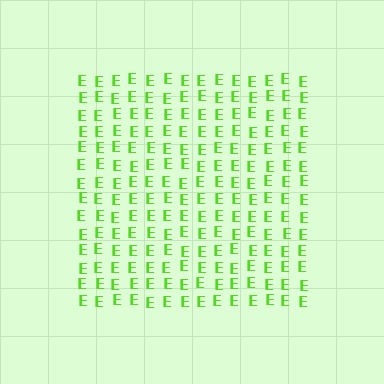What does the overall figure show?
The overall figure shows a square.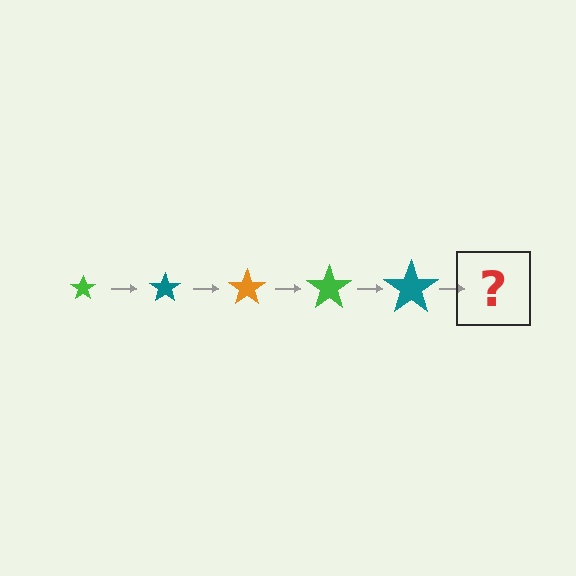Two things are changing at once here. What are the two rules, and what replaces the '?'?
The two rules are that the star grows larger each step and the color cycles through green, teal, and orange. The '?' should be an orange star, larger than the previous one.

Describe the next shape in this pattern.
It should be an orange star, larger than the previous one.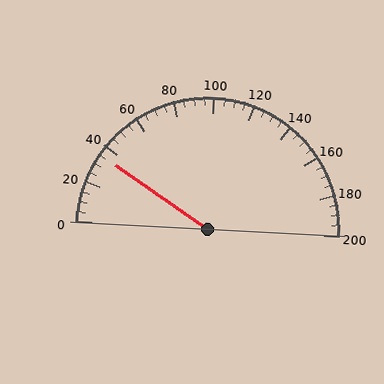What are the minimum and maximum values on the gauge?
The gauge ranges from 0 to 200.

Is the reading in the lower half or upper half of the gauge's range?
The reading is in the lower half of the range (0 to 200).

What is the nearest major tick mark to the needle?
The nearest major tick mark is 40.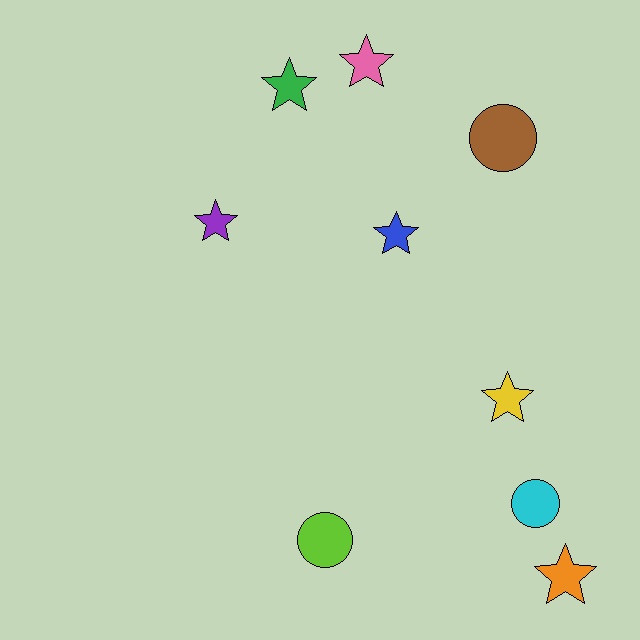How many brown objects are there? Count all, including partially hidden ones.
There is 1 brown object.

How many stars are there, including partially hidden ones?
There are 6 stars.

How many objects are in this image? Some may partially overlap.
There are 9 objects.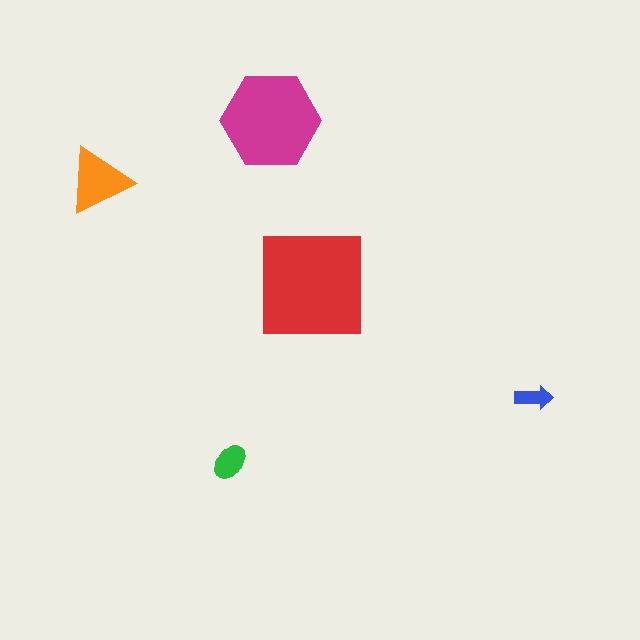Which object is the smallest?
The blue arrow.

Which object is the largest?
The red square.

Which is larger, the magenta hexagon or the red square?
The red square.